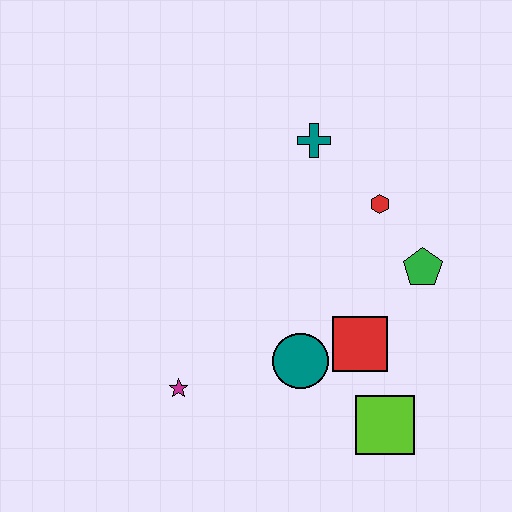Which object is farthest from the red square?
The teal cross is farthest from the red square.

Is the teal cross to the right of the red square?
No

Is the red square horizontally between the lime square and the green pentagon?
No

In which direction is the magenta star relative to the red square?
The magenta star is to the left of the red square.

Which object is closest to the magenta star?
The teal circle is closest to the magenta star.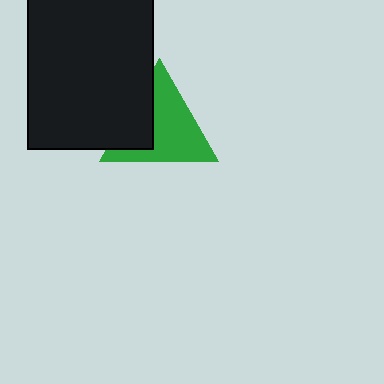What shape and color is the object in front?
The object in front is a black rectangle.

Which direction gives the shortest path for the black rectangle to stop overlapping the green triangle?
Moving left gives the shortest separation.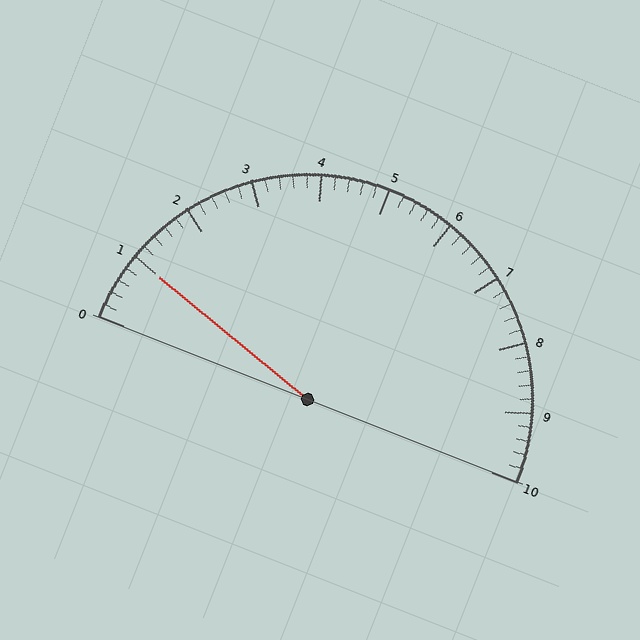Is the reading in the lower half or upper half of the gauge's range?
The reading is in the lower half of the range (0 to 10).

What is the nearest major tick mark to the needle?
The nearest major tick mark is 1.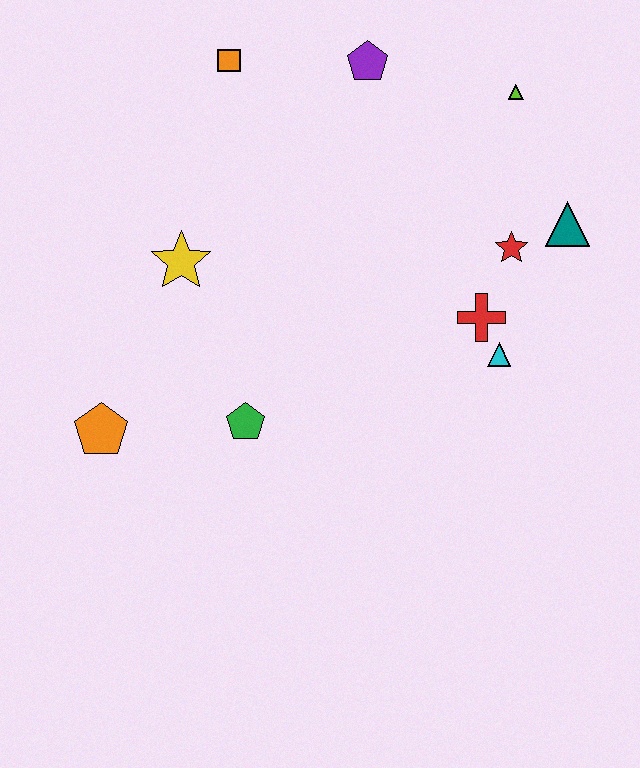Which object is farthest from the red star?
The orange pentagon is farthest from the red star.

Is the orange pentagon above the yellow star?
No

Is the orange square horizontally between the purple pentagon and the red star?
No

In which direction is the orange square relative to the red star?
The orange square is to the left of the red star.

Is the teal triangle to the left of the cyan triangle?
No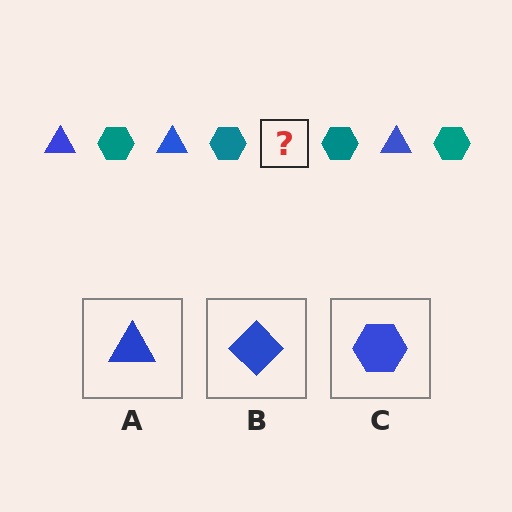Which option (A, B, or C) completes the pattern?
A.